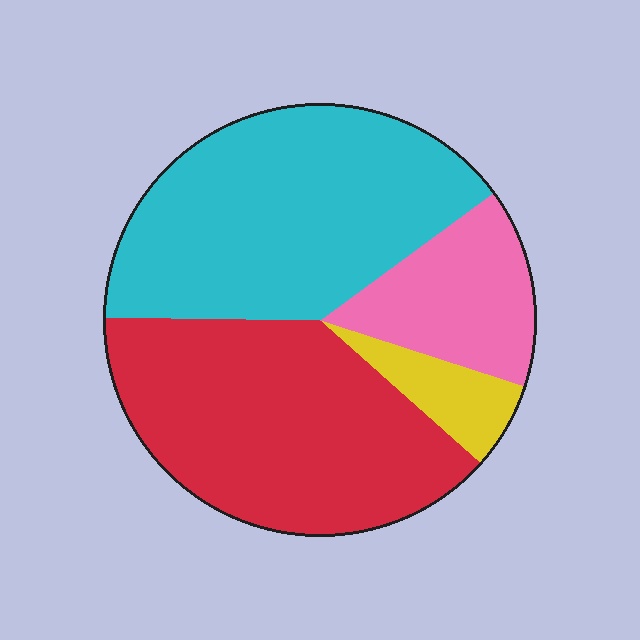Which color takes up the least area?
Yellow, at roughly 5%.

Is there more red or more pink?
Red.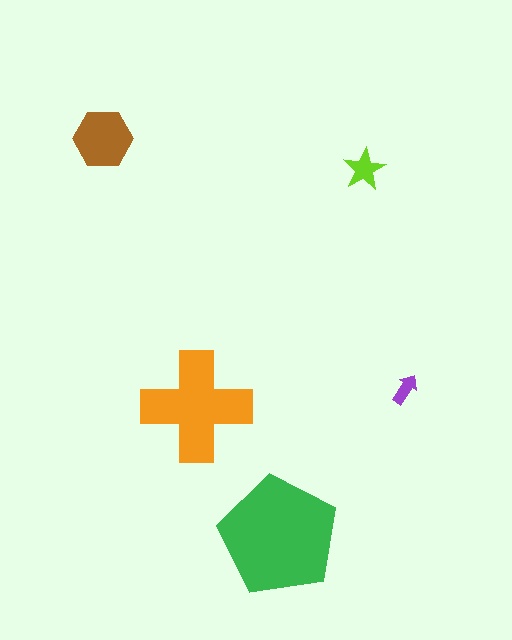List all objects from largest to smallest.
The green pentagon, the orange cross, the brown hexagon, the lime star, the purple arrow.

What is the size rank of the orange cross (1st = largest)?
2nd.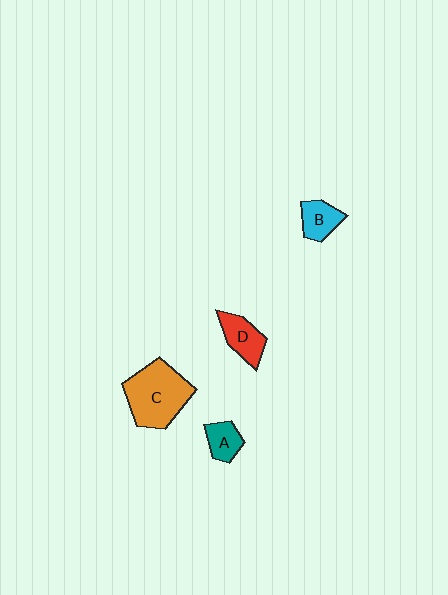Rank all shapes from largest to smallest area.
From largest to smallest: C (orange), D (red), B (cyan), A (teal).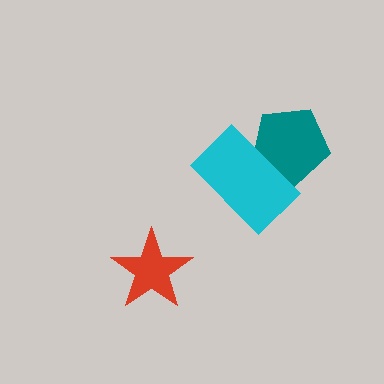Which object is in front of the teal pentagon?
The cyan rectangle is in front of the teal pentagon.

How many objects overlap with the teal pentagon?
1 object overlaps with the teal pentagon.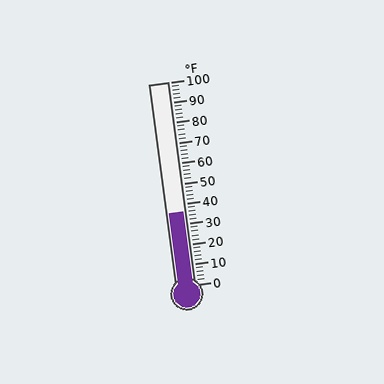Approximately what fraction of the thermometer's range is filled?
The thermometer is filled to approximately 35% of its range.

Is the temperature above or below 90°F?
The temperature is below 90°F.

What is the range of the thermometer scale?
The thermometer scale ranges from 0°F to 100°F.